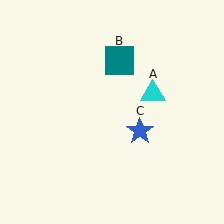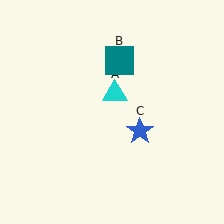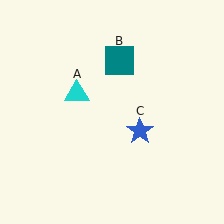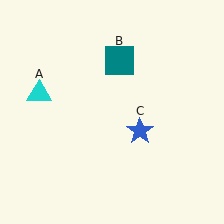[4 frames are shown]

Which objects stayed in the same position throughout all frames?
Teal square (object B) and blue star (object C) remained stationary.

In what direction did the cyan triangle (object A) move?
The cyan triangle (object A) moved left.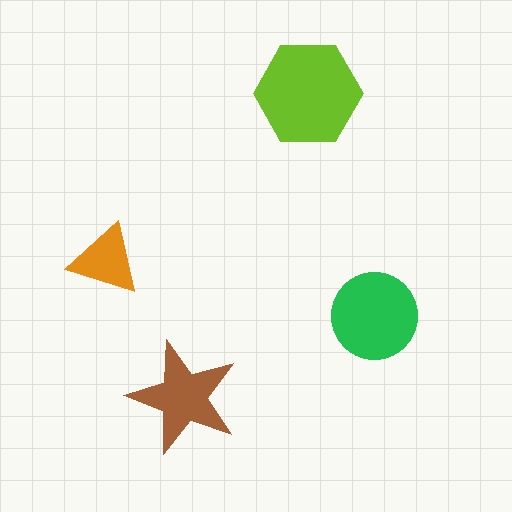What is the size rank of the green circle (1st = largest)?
2nd.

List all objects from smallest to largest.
The orange triangle, the brown star, the green circle, the lime hexagon.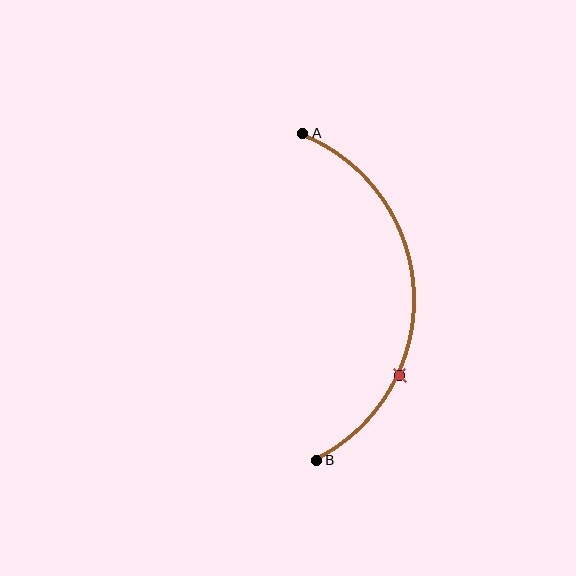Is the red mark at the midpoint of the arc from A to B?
No. The red mark lies on the arc but is closer to endpoint B. The arc midpoint would be at the point on the curve equidistant along the arc from both A and B.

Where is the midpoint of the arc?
The arc midpoint is the point on the curve farthest from the straight line joining A and B. It sits to the right of that line.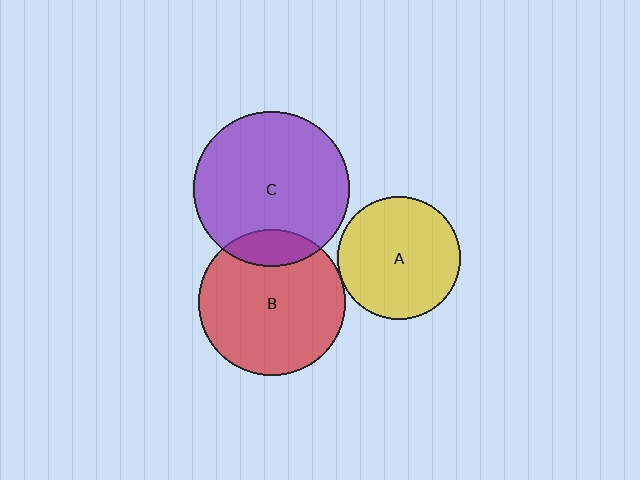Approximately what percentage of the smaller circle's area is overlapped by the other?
Approximately 15%.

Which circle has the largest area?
Circle C (purple).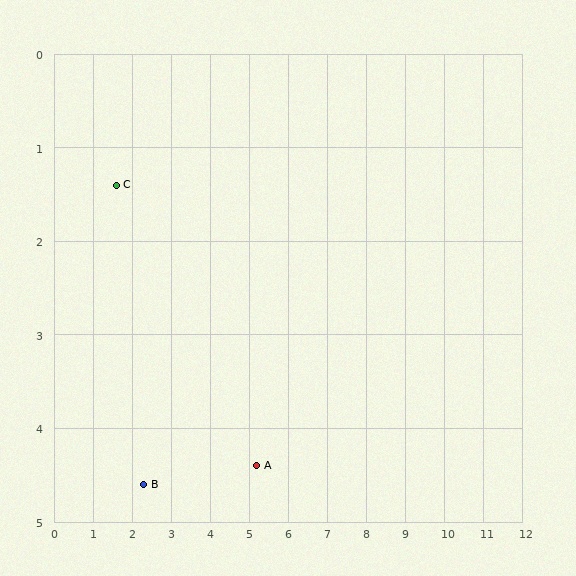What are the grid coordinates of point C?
Point C is at approximately (1.6, 1.4).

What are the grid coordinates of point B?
Point B is at approximately (2.3, 4.6).